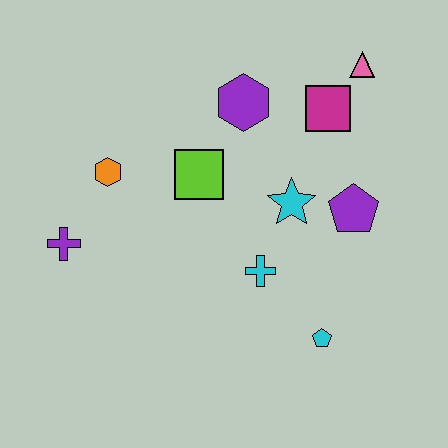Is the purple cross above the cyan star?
No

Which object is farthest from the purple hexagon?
The cyan pentagon is farthest from the purple hexagon.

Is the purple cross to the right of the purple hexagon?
No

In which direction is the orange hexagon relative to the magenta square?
The orange hexagon is to the left of the magenta square.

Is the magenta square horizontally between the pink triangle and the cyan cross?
Yes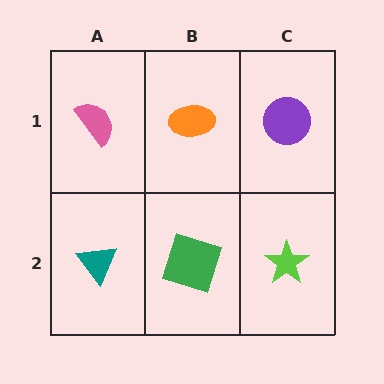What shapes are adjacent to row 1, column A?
A teal triangle (row 2, column A), an orange ellipse (row 1, column B).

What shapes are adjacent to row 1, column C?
A lime star (row 2, column C), an orange ellipse (row 1, column B).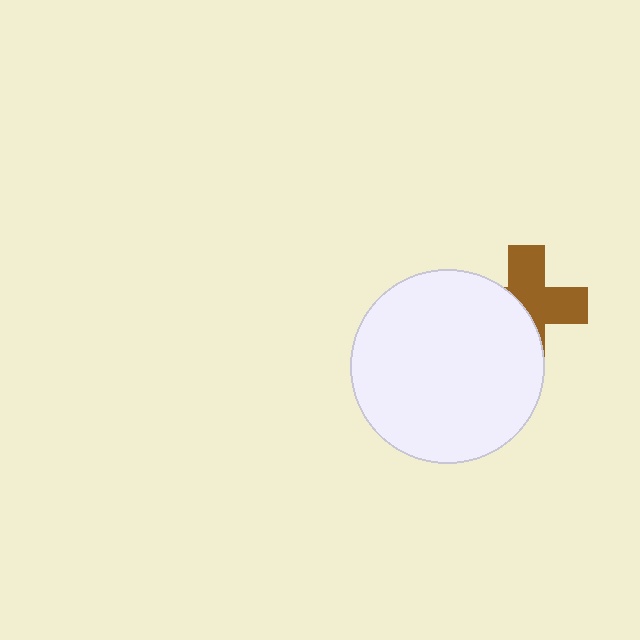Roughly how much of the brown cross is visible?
About half of it is visible (roughly 54%).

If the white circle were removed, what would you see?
You would see the complete brown cross.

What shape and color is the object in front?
The object in front is a white circle.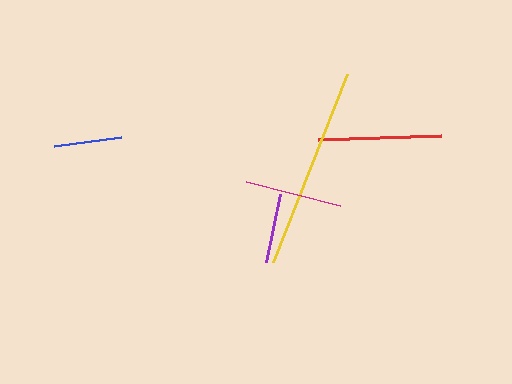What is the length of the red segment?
The red segment is approximately 123 pixels long.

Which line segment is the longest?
The yellow line is the longest at approximately 203 pixels.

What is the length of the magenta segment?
The magenta segment is approximately 97 pixels long.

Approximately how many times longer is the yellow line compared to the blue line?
The yellow line is approximately 3.0 times the length of the blue line.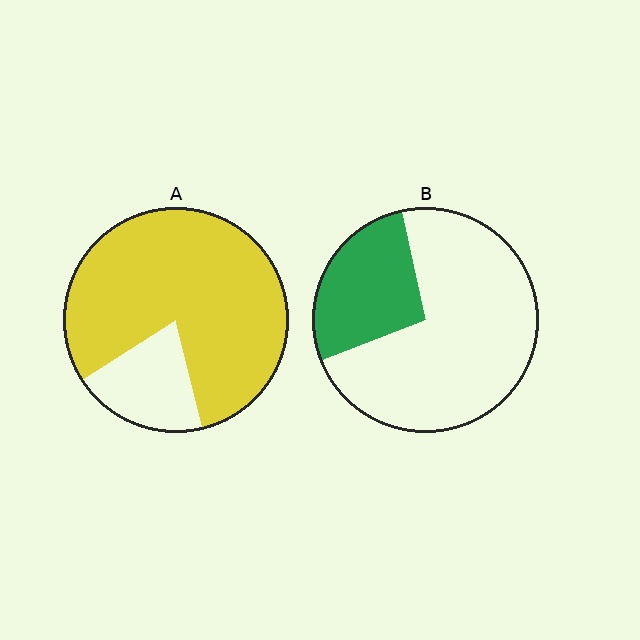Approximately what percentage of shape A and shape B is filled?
A is approximately 80% and B is approximately 30%.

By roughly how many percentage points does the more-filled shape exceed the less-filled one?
By roughly 55 percentage points (A over B).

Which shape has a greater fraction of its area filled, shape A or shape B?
Shape A.